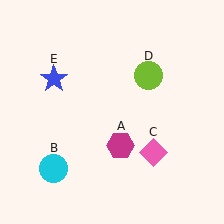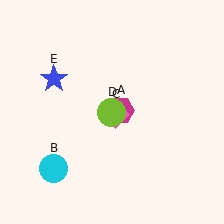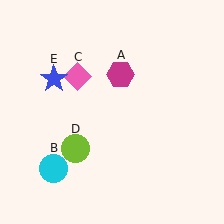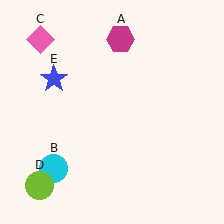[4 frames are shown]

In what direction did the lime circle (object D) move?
The lime circle (object D) moved down and to the left.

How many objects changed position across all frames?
3 objects changed position: magenta hexagon (object A), pink diamond (object C), lime circle (object D).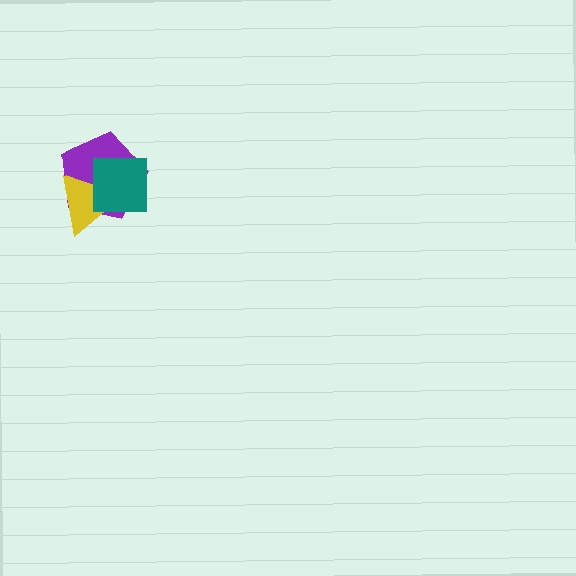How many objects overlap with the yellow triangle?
2 objects overlap with the yellow triangle.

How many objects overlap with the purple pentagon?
2 objects overlap with the purple pentagon.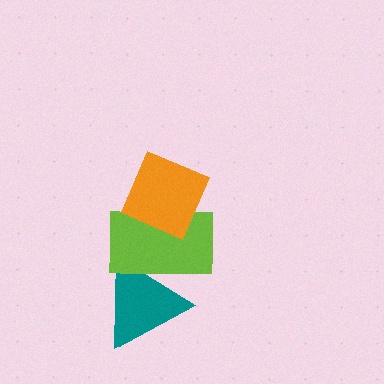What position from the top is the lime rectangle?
The lime rectangle is 2nd from the top.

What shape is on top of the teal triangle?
The lime rectangle is on top of the teal triangle.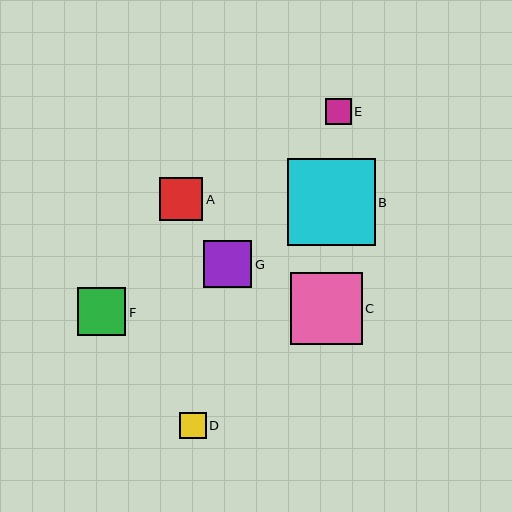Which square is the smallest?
Square E is the smallest with a size of approximately 26 pixels.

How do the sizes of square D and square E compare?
Square D and square E are approximately the same size.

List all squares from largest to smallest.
From largest to smallest: B, C, F, G, A, D, E.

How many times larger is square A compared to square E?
Square A is approximately 1.7 times the size of square E.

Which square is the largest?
Square B is the largest with a size of approximately 88 pixels.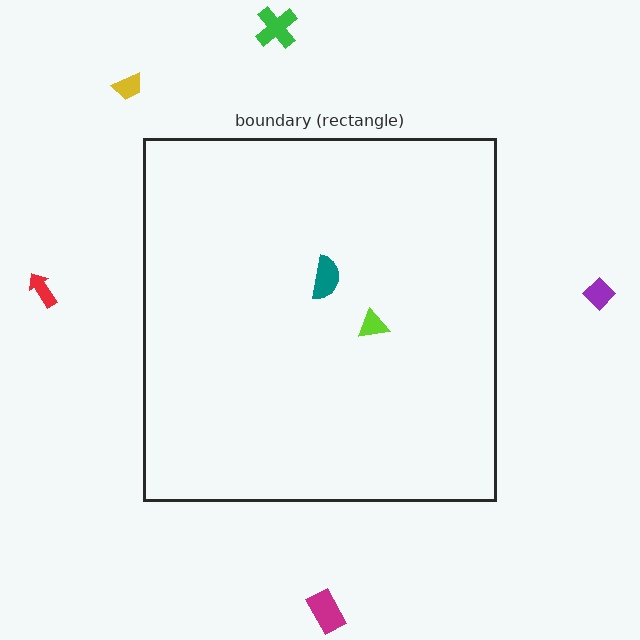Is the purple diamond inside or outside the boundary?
Outside.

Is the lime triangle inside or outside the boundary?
Inside.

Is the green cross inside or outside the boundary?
Outside.